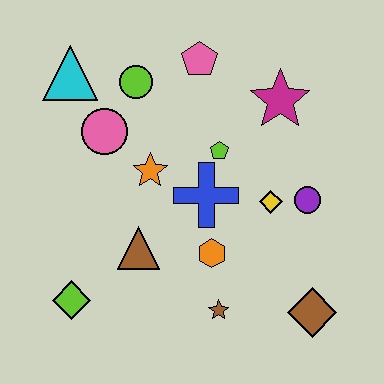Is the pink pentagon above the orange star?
Yes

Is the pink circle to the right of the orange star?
No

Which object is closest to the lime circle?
The pink circle is closest to the lime circle.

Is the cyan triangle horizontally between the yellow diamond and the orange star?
No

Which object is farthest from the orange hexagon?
The cyan triangle is farthest from the orange hexagon.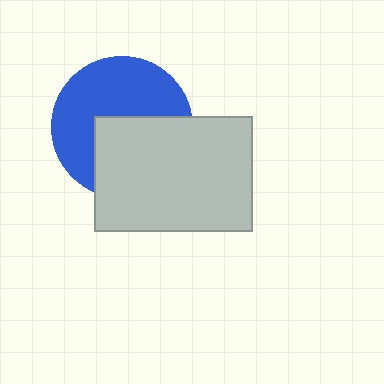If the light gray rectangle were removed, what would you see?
You would see the complete blue circle.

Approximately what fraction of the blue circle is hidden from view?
Roughly 45% of the blue circle is hidden behind the light gray rectangle.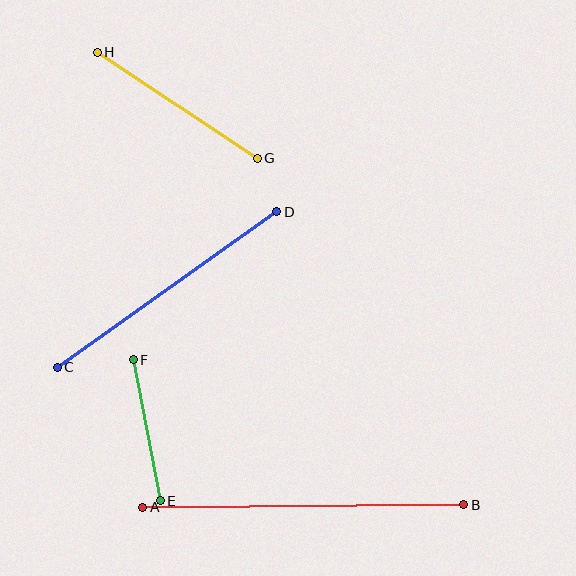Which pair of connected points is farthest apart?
Points A and B are farthest apart.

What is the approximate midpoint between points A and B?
The midpoint is at approximately (303, 506) pixels.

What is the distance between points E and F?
The distance is approximately 144 pixels.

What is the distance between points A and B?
The distance is approximately 321 pixels.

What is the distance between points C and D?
The distance is approximately 269 pixels.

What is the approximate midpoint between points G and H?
The midpoint is at approximately (177, 105) pixels.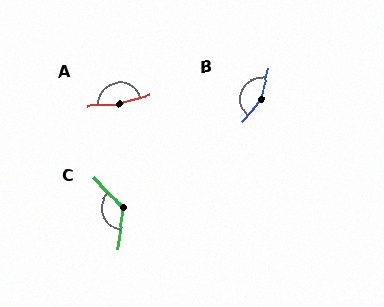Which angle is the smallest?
C, at approximately 128 degrees.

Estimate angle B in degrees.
Approximately 153 degrees.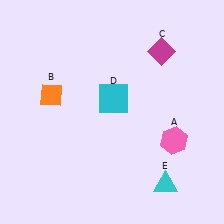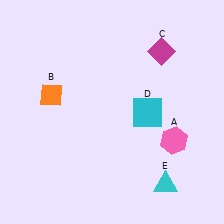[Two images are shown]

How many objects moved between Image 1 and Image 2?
1 object moved between the two images.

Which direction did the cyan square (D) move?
The cyan square (D) moved right.